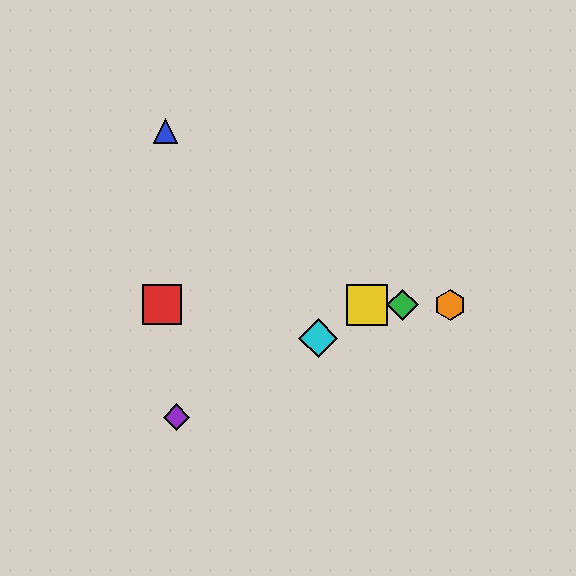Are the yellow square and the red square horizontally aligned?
Yes, both are at y≈305.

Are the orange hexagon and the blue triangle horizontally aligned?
No, the orange hexagon is at y≈305 and the blue triangle is at y≈131.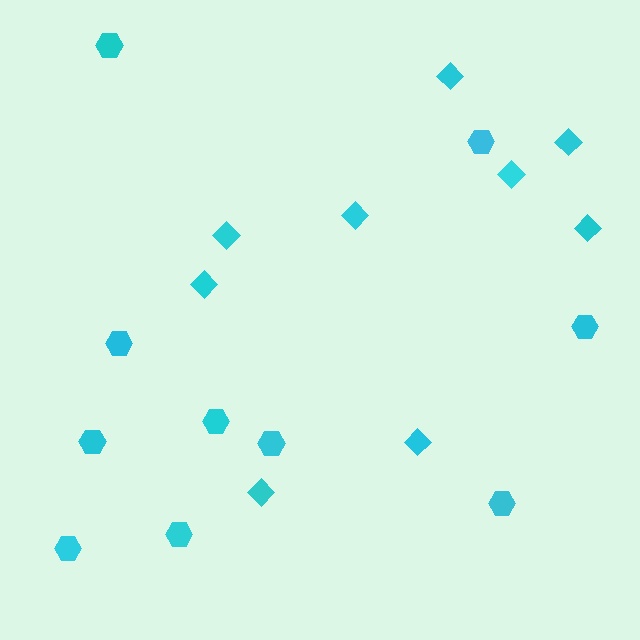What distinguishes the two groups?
There are 2 groups: one group of hexagons (10) and one group of diamonds (9).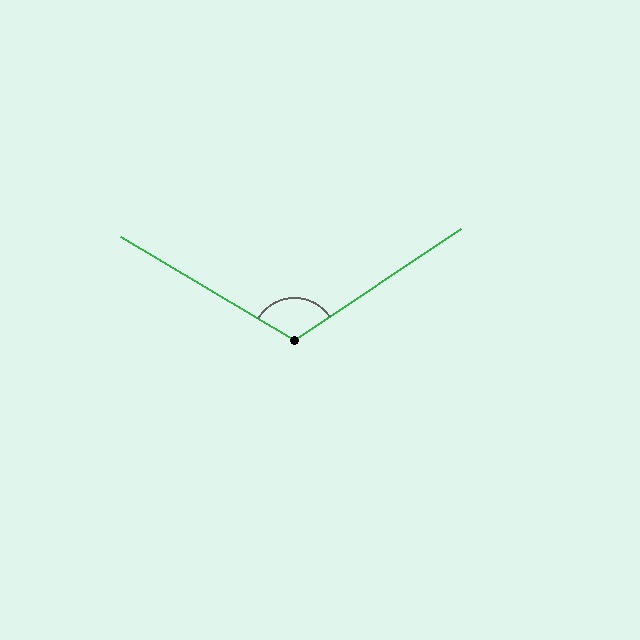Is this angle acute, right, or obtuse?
It is obtuse.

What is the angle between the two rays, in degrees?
Approximately 115 degrees.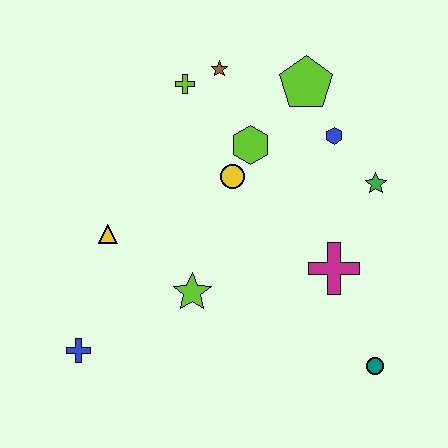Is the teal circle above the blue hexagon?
No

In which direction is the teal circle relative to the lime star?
The teal circle is to the right of the lime star.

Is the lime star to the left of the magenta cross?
Yes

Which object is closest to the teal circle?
The magenta cross is closest to the teal circle.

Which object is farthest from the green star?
The blue cross is farthest from the green star.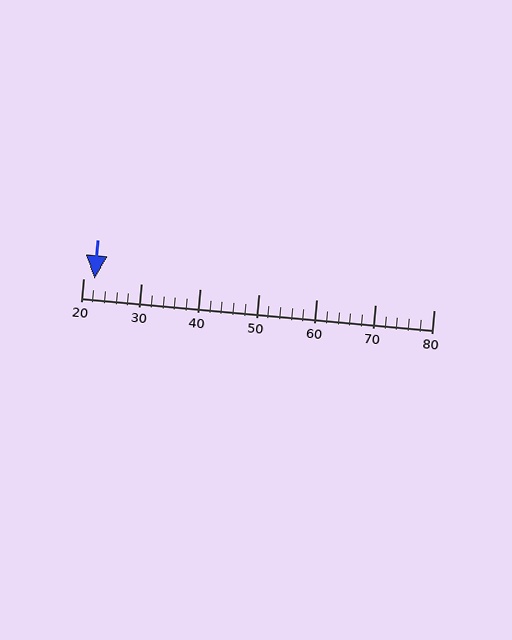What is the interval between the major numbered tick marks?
The major tick marks are spaced 10 units apart.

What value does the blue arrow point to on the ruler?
The blue arrow points to approximately 22.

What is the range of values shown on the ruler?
The ruler shows values from 20 to 80.